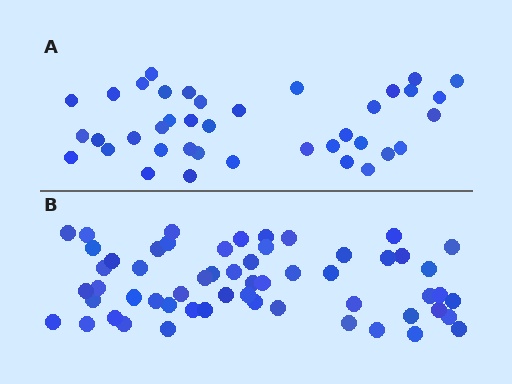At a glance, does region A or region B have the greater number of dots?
Region B (the bottom region) has more dots.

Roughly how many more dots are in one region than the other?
Region B has approximately 20 more dots than region A.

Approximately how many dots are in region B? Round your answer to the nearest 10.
About 60 dots. (The exact count is 57, which rounds to 60.)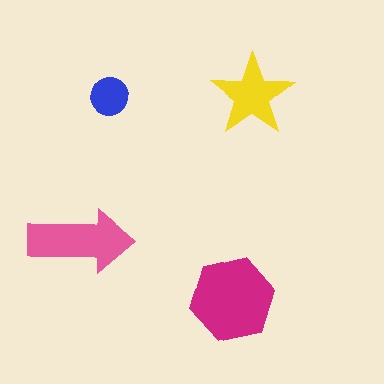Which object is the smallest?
The blue circle.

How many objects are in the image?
There are 4 objects in the image.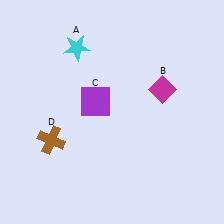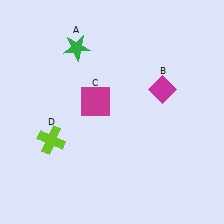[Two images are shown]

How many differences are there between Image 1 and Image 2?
There are 3 differences between the two images.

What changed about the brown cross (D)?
In Image 1, D is brown. In Image 2, it changed to lime.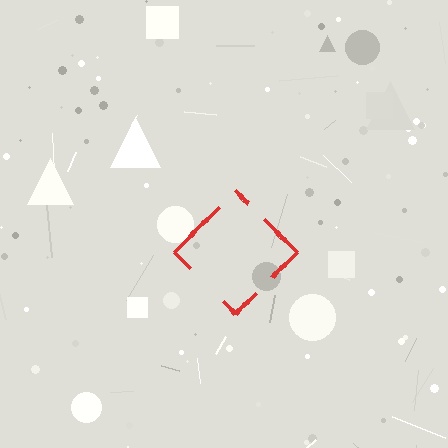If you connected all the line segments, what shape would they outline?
They would outline a diamond.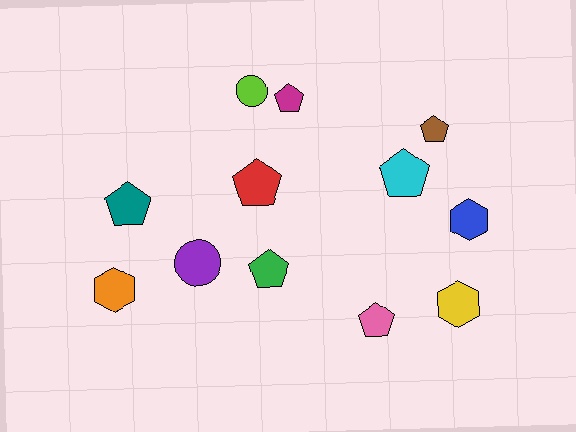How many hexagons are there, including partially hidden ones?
There are 3 hexagons.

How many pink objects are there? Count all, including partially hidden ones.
There is 1 pink object.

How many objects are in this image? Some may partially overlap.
There are 12 objects.